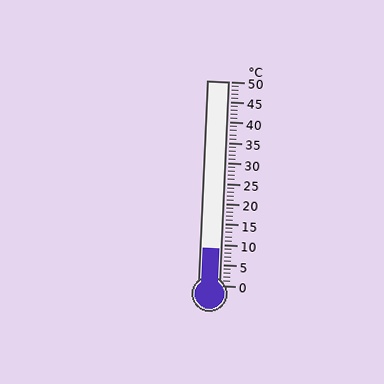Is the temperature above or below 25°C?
The temperature is below 25°C.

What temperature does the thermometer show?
The thermometer shows approximately 9°C.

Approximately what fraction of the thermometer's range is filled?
The thermometer is filled to approximately 20% of its range.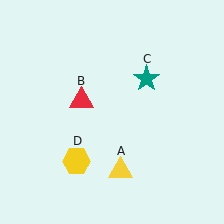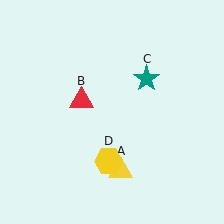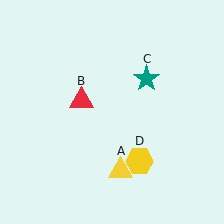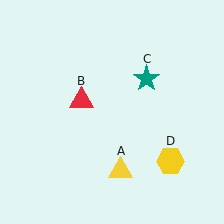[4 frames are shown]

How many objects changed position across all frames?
1 object changed position: yellow hexagon (object D).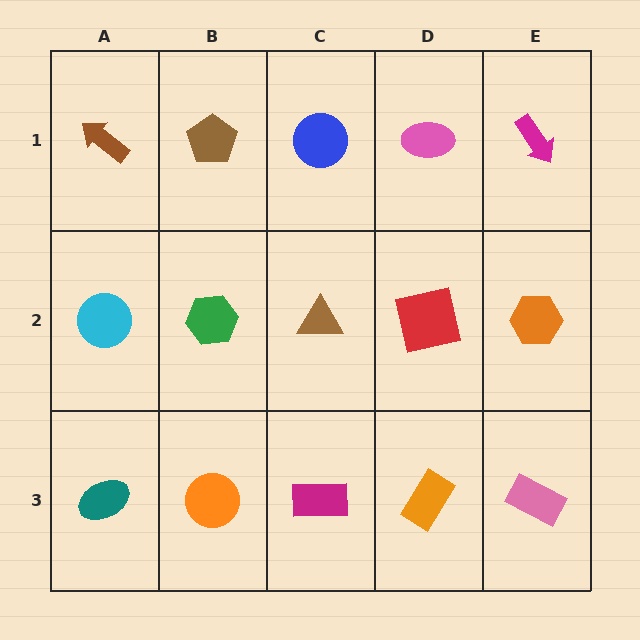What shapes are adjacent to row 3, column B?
A green hexagon (row 2, column B), a teal ellipse (row 3, column A), a magenta rectangle (row 3, column C).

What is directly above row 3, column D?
A red square.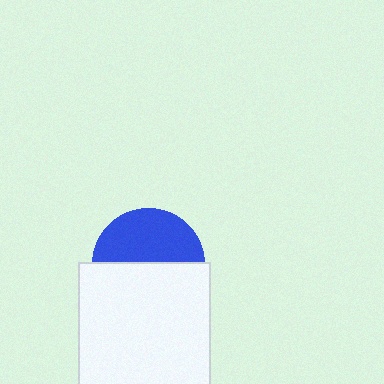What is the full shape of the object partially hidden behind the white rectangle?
The partially hidden object is a blue circle.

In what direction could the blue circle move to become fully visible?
The blue circle could move up. That would shift it out from behind the white rectangle entirely.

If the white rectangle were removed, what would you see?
You would see the complete blue circle.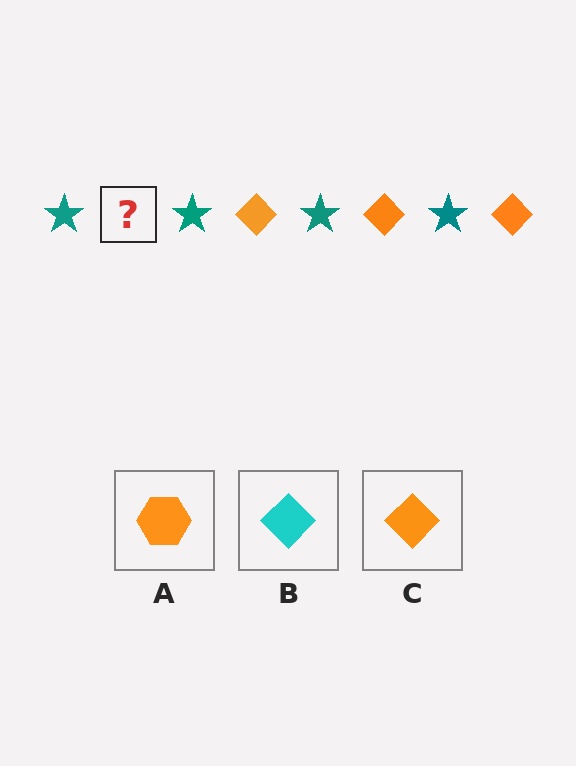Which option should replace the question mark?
Option C.